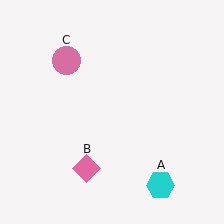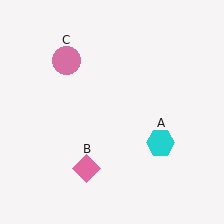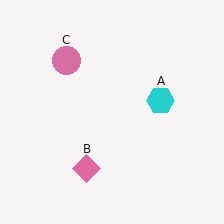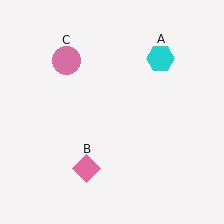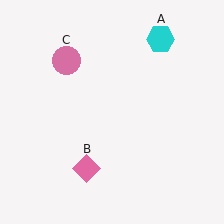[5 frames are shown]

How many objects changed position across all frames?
1 object changed position: cyan hexagon (object A).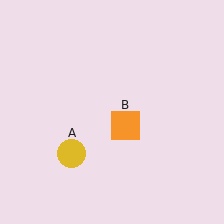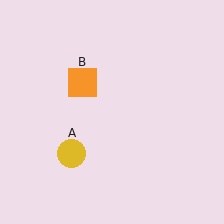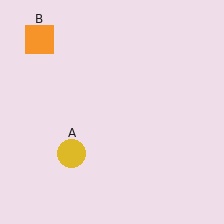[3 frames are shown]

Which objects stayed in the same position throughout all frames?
Yellow circle (object A) remained stationary.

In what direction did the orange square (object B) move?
The orange square (object B) moved up and to the left.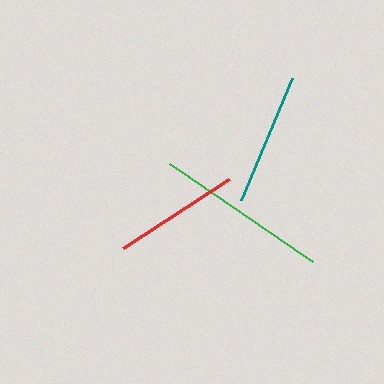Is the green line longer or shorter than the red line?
The green line is longer than the red line.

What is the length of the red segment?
The red segment is approximately 127 pixels long.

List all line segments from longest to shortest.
From longest to shortest: green, teal, red.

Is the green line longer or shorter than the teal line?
The green line is longer than the teal line.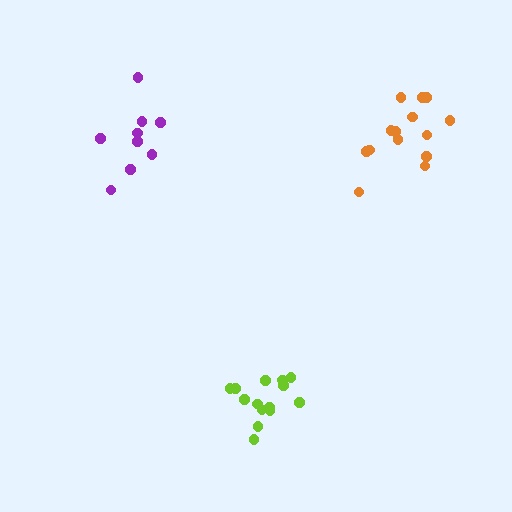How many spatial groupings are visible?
There are 3 spatial groupings.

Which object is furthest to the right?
The orange cluster is rightmost.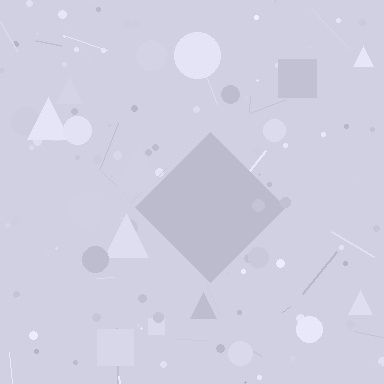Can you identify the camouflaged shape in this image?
The camouflaged shape is a diamond.